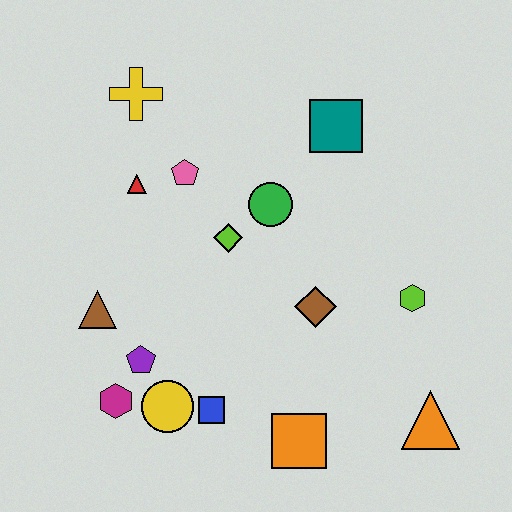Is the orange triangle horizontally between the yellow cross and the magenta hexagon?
No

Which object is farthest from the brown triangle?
The orange triangle is farthest from the brown triangle.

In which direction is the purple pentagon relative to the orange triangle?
The purple pentagon is to the left of the orange triangle.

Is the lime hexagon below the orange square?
No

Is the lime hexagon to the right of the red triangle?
Yes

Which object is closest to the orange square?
The blue square is closest to the orange square.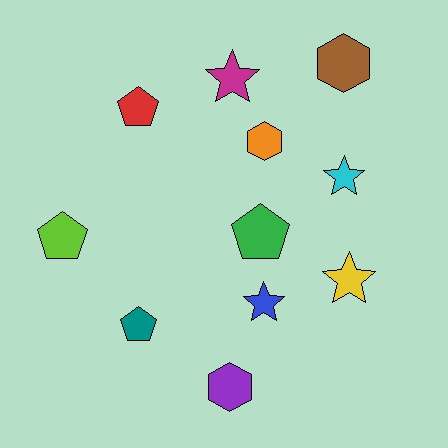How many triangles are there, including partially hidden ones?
There are no triangles.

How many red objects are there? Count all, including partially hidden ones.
There is 1 red object.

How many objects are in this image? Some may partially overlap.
There are 11 objects.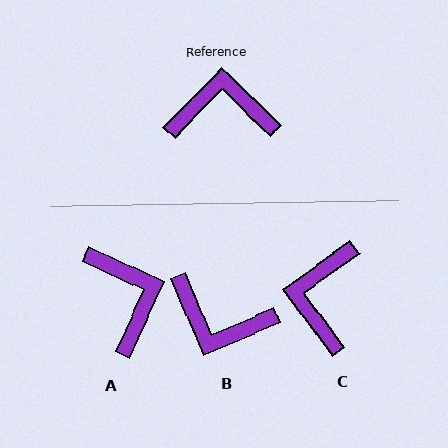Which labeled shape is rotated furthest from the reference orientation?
B, about 157 degrees away.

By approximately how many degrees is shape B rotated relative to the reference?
Approximately 157 degrees counter-clockwise.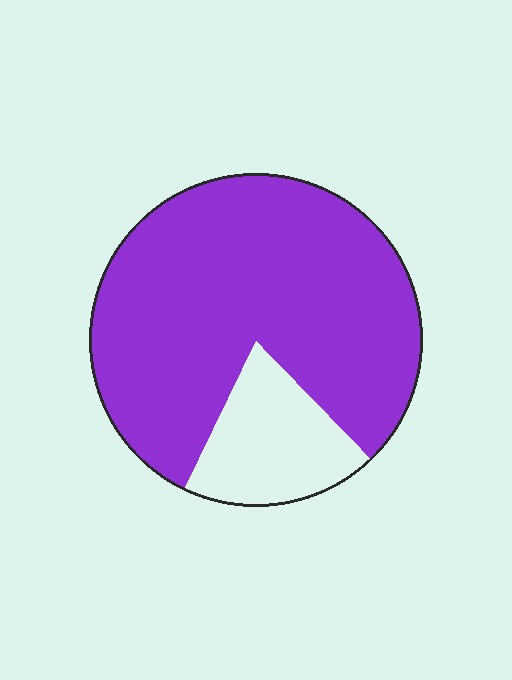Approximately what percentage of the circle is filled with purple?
Approximately 80%.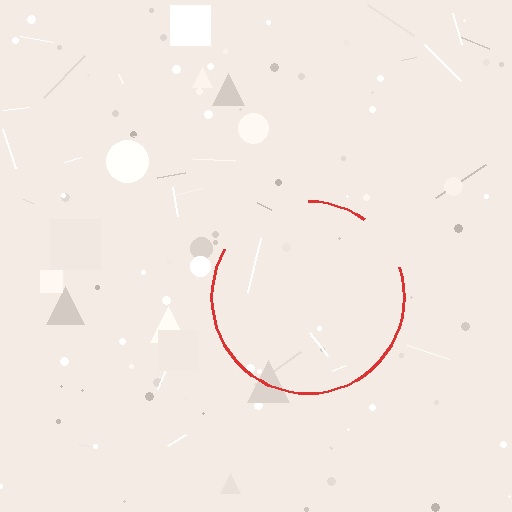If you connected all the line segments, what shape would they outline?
They would outline a circle.